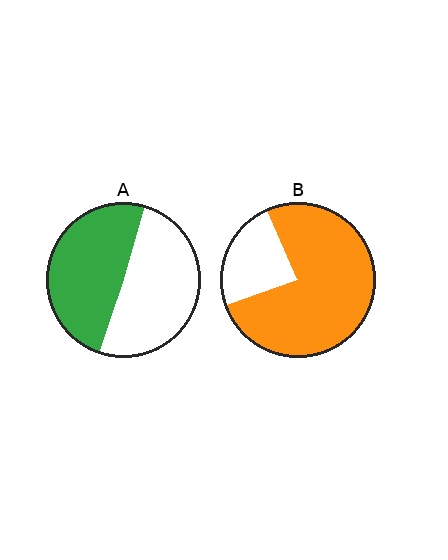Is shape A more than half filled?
Roughly half.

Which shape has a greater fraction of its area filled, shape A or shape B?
Shape B.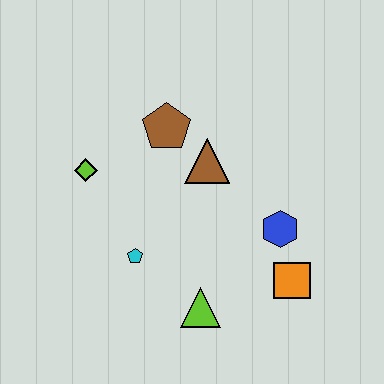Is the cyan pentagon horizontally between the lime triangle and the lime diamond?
Yes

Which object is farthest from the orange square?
The lime diamond is farthest from the orange square.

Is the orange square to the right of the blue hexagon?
Yes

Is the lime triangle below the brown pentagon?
Yes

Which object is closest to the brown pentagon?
The brown triangle is closest to the brown pentagon.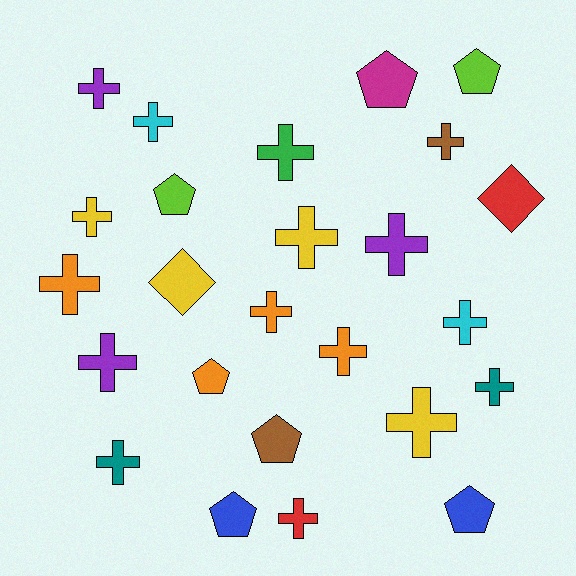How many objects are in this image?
There are 25 objects.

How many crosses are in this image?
There are 16 crosses.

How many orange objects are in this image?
There are 4 orange objects.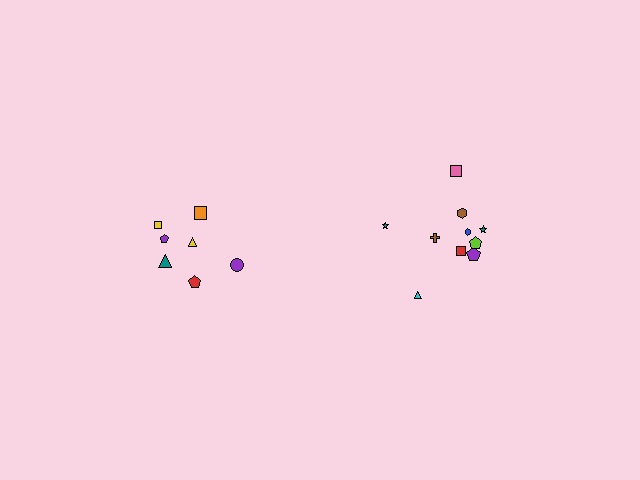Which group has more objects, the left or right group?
The right group.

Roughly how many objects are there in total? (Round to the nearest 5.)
Roughly 15 objects in total.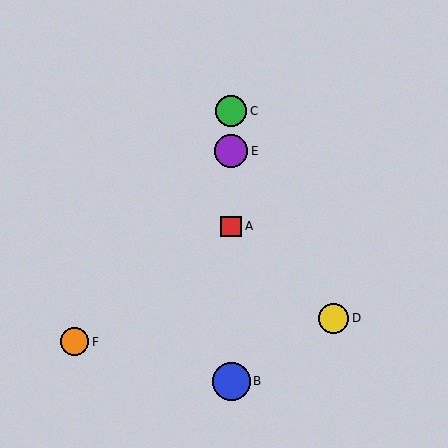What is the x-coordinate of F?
Object F is at x≈74.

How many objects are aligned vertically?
4 objects (A, B, C, E) are aligned vertically.